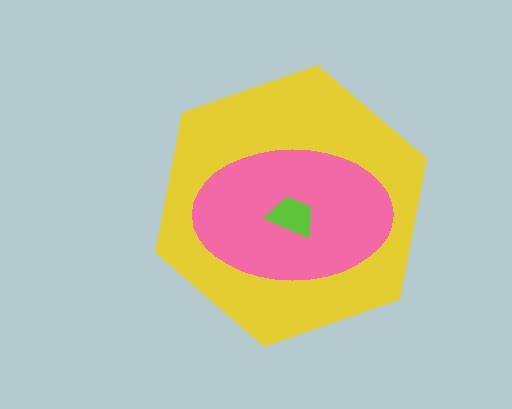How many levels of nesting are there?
3.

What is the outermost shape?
The yellow hexagon.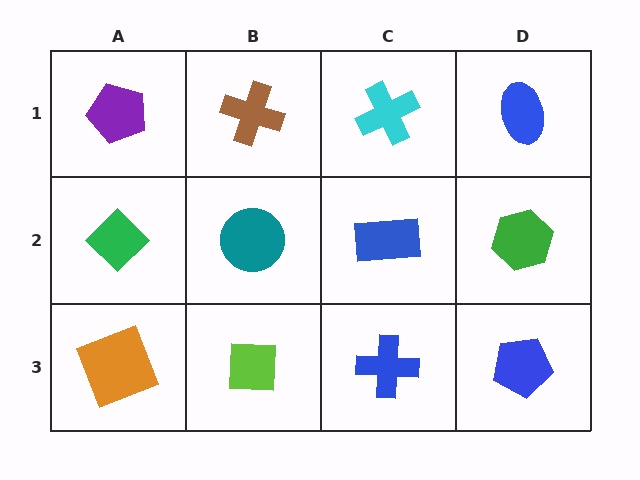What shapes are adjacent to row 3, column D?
A green hexagon (row 2, column D), a blue cross (row 3, column C).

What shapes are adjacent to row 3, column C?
A blue rectangle (row 2, column C), a lime square (row 3, column B), a blue pentagon (row 3, column D).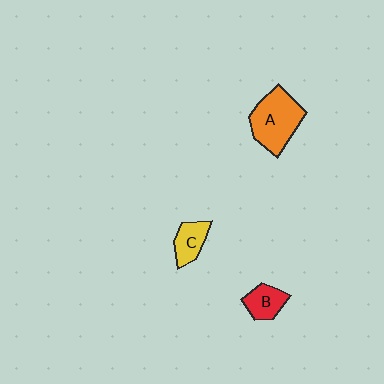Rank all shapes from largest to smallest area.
From largest to smallest: A (orange), C (yellow), B (red).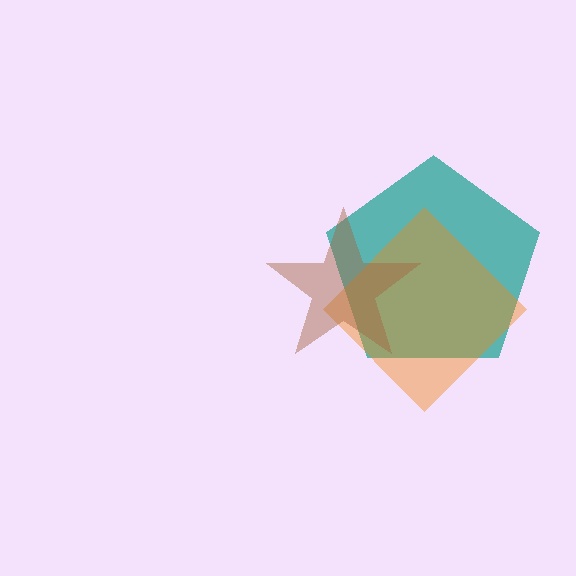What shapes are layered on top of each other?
The layered shapes are: a teal pentagon, an orange diamond, a brown star.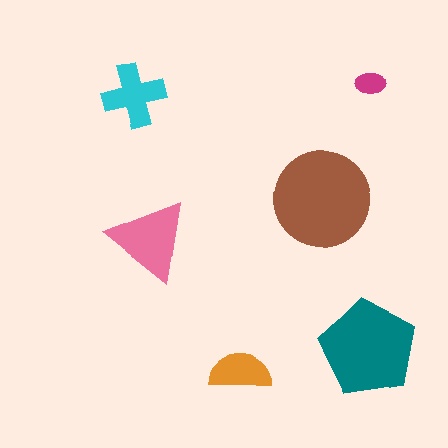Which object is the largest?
The brown circle.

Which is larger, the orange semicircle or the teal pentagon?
The teal pentagon.